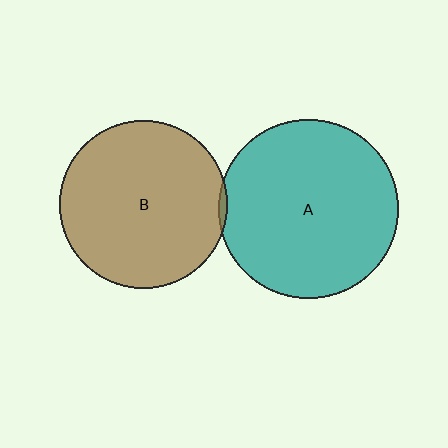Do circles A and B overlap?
Yes.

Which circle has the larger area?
Circle A (teal).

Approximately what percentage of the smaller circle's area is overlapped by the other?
Approximately 5%.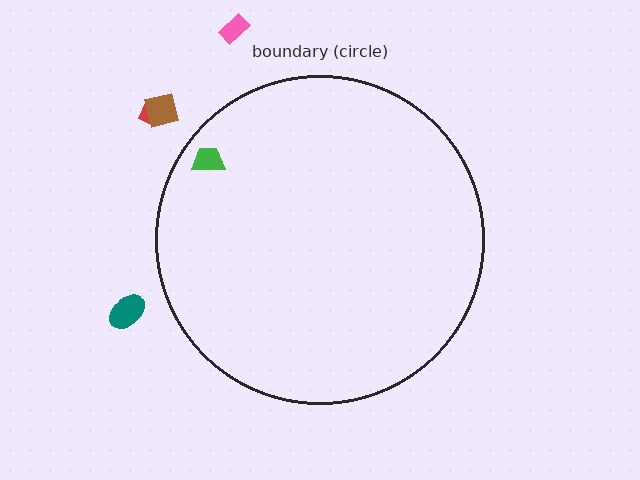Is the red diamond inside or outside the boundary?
Outside.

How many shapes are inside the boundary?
1 inside, 4 outside.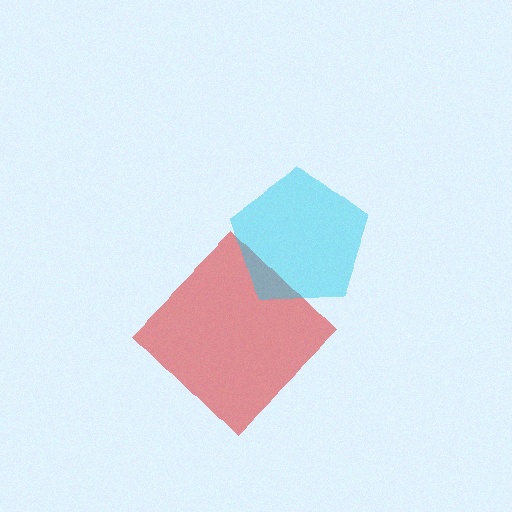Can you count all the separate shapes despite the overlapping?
Yes, there are 2 separate shapes.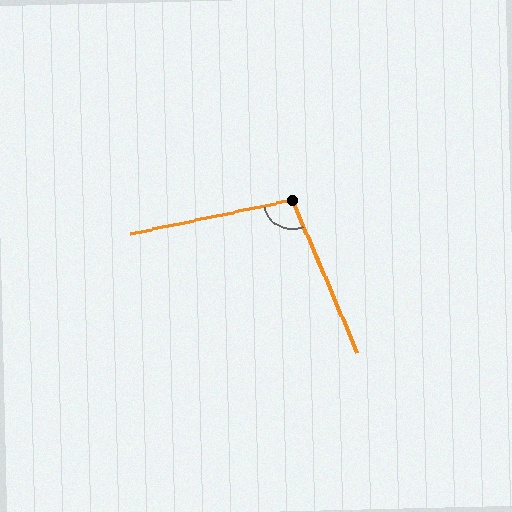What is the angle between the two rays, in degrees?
Approximately 101 degrees.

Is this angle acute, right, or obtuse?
It is obtuse.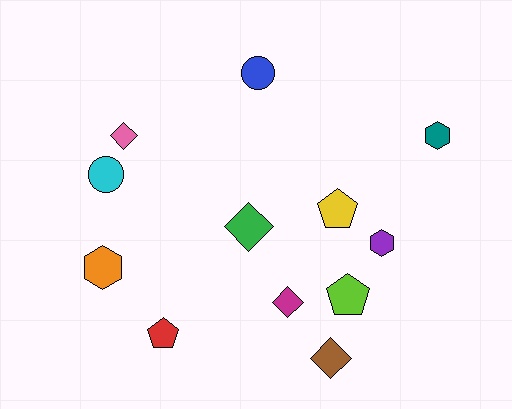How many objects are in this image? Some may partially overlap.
There are 12 objects.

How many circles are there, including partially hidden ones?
There are 2 circles.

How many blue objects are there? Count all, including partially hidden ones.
There is 1 blue object.